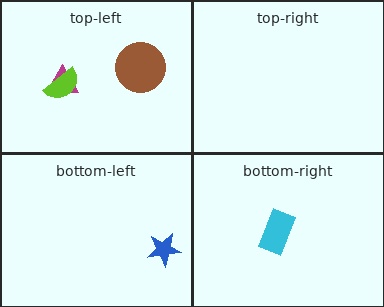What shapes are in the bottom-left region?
The blue star.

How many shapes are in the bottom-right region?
1.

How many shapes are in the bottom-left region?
1.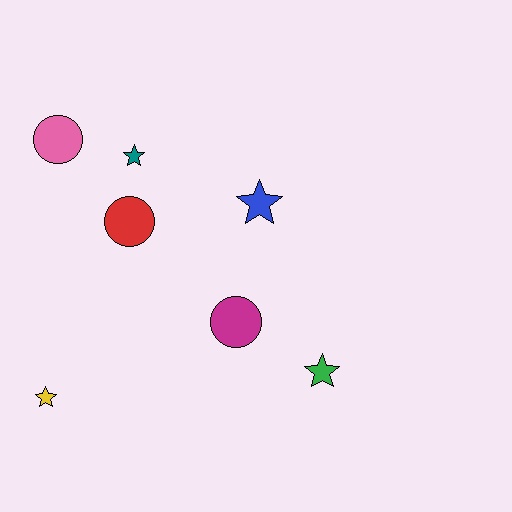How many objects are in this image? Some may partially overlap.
There are 7 objects.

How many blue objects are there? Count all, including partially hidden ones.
There is 1 blue object.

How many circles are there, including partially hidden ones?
There are 3 circles.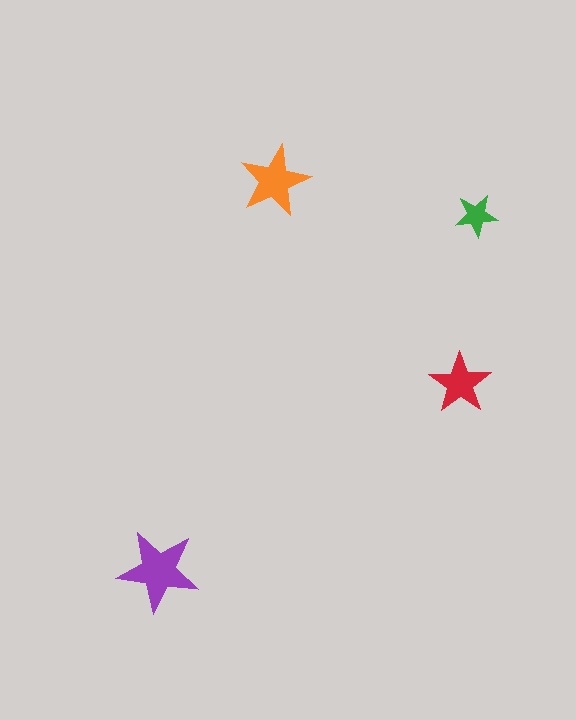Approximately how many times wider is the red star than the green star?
About 1.5 times wider.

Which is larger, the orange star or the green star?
The orange one.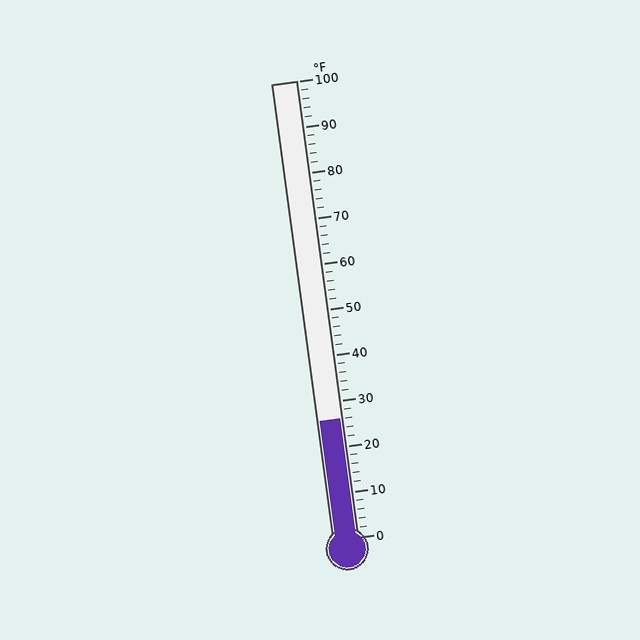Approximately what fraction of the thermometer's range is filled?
The thermometer is filled to approximately 25% of its range.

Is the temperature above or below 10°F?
The temperature is above 10°F.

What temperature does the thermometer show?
The thermometer shows approximately 26°F.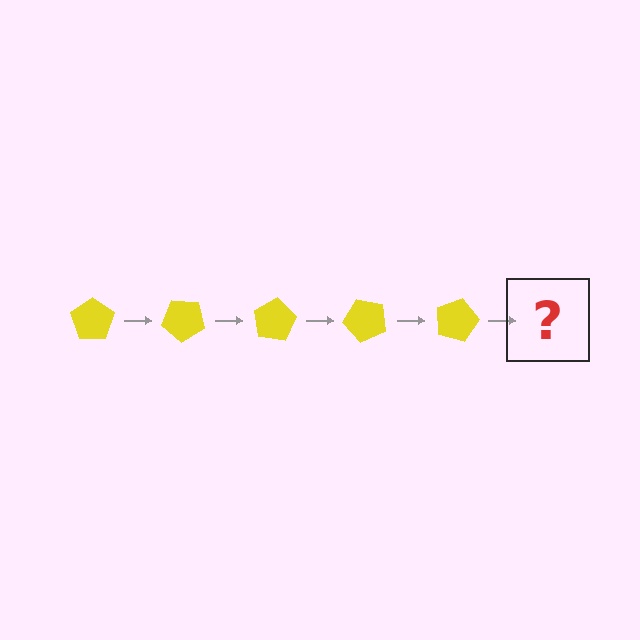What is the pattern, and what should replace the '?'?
The pattern is that the pentagon rotates 40 degrees each step. The '?' should be a yellow pentagon rotated 200 degrees.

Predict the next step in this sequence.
The next step is a yellow pentagon rotated 200 degrees.